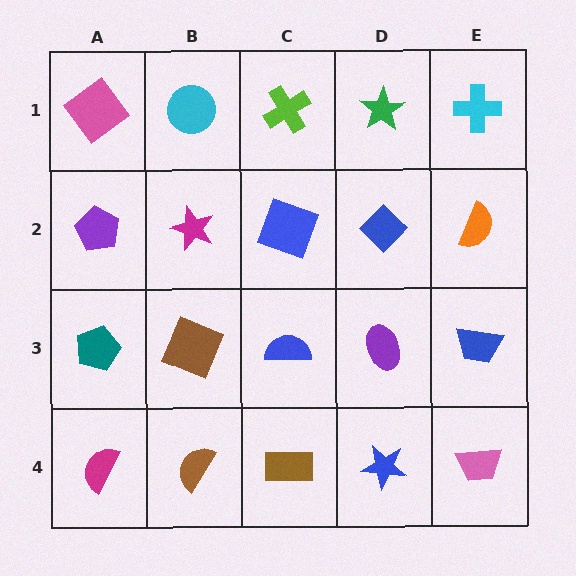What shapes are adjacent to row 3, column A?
A purple pentagon (row 2, column A), a magenta semicircle (row 4, column A), a brown square (row 3, column B).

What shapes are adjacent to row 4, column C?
A blue semicircle (row 3, column C), a brown semicircle (row 4, column B), a blue star (row 4, column D).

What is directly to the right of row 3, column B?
A blue semicircle.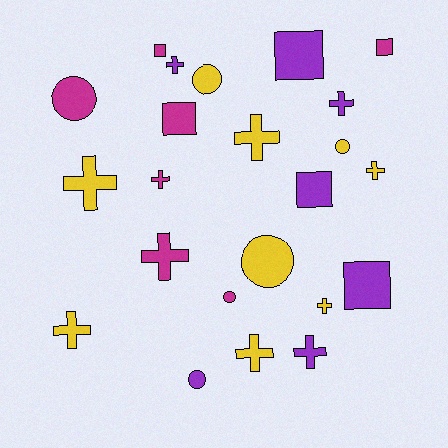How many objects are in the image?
There are 23 objects.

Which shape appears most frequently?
Cross, with 11 objects.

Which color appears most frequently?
Yellow, with 9 objects.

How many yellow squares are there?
There are no yellow squares.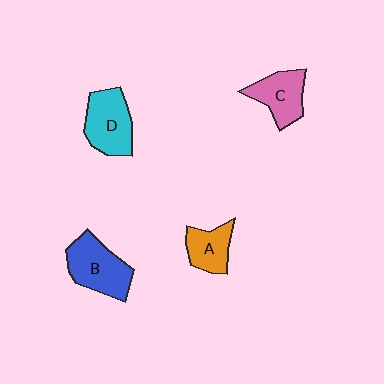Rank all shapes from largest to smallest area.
From largest to smallest: B (blue), D (cyan), C (pink), A (orange).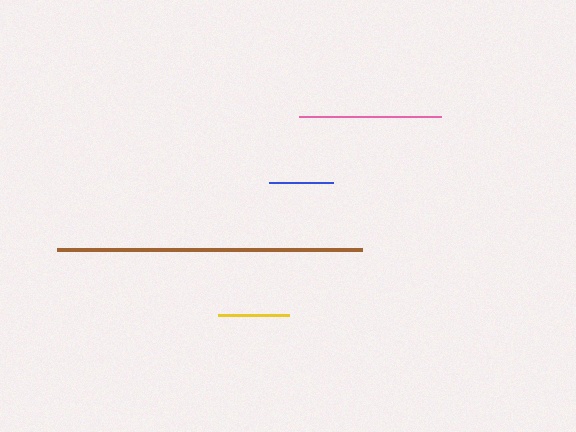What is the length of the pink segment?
The pink segment is approximately 141 pixels long.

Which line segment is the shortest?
The blue line is the shortest at approximately 64 pixels.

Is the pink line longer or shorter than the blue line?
The pink line is longer than the blue line.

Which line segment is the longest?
The brown line is the longest at approximately 304 pixels.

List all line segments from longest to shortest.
From longest to shortest: brown, pink, yellow, blue.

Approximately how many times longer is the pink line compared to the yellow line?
The pink line is approximately 2.0 times the length of the yellow line.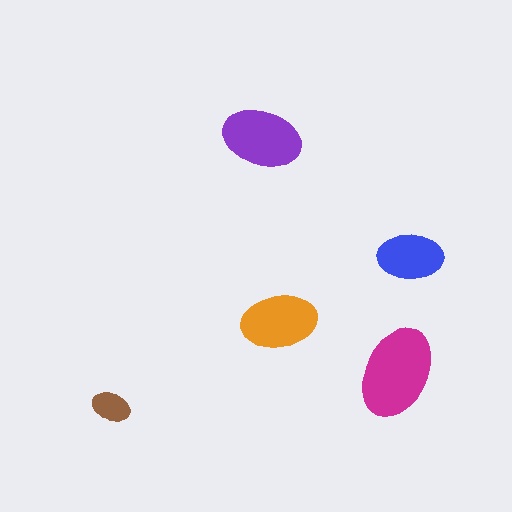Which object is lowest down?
The brown ellipse is bottommost.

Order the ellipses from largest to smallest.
the magenta one, the purple one, the orange one, the blue one, the brown one.